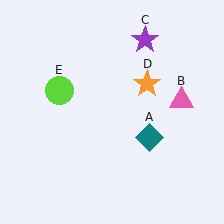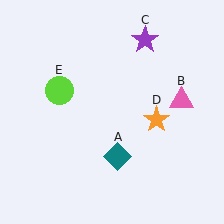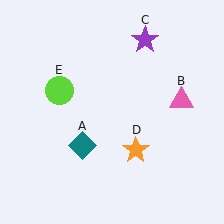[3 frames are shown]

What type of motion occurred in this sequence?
The teal diamond (object A), orange star (object D) rotated clockwise around the center of the scene.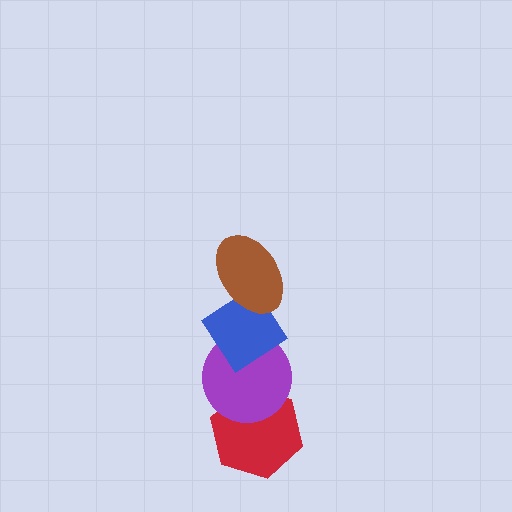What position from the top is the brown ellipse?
The brown ellipse is 1st from the top.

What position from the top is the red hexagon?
The red hexagon is 4th from the top.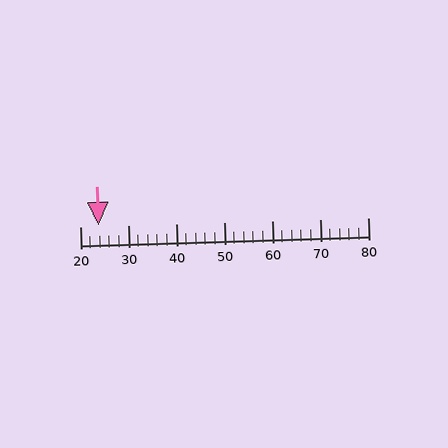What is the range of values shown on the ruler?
The ruler shows values from 20 to 80.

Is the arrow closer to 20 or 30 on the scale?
The arrow is closer to 20.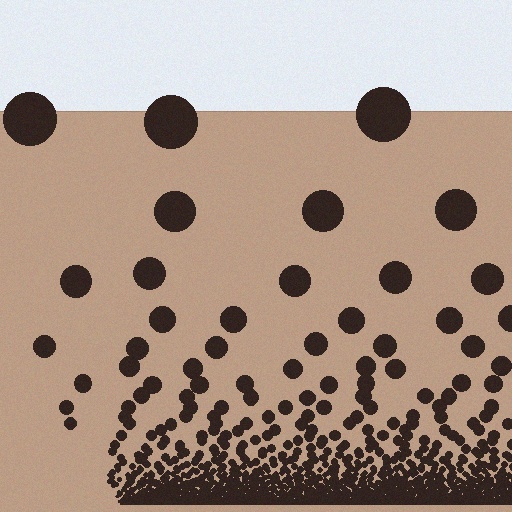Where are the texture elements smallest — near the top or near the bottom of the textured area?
Near the bottom.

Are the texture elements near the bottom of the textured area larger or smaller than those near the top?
Smaller. The gradient is inverted — elements near the bottom are smaller and denser.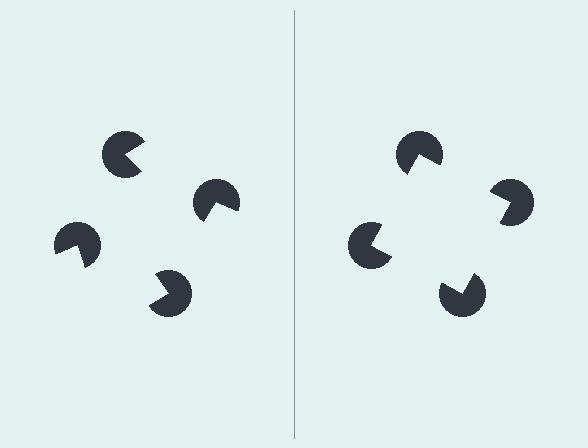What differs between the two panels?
The pac-man discs are positioned identically on both sides; only the wedge orientations differ. On the right they align to a square; on the left they are misaligned.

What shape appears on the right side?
An illusory square.